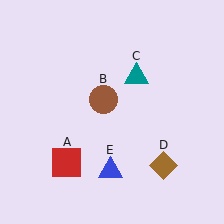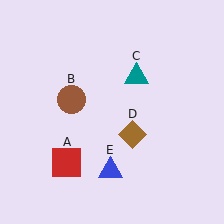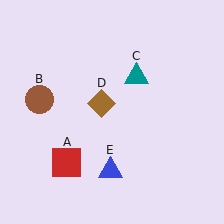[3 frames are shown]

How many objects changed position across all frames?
2 objects changed position: brown circle (object B), brown diamond (object D).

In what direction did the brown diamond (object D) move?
The brown diamond (object D) moved up and to the left.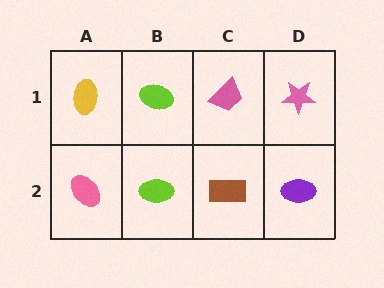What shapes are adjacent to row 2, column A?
A yellow ellipse (row 1, column A), a lime ellipse (row 2, column B).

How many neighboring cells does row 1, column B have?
3.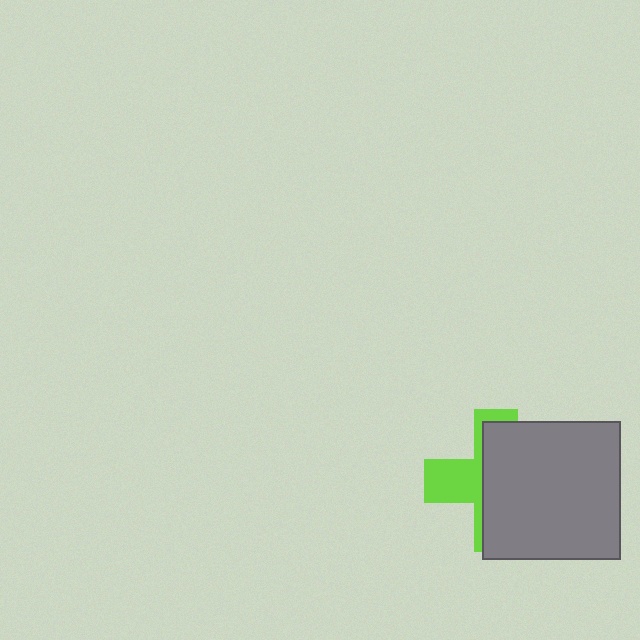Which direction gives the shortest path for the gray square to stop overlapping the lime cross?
Moving right gives the shortest separation.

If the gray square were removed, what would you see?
You would see the complete lime cross.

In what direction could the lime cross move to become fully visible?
The lime cross could move left. That would shift it out from behind the gray square entirely.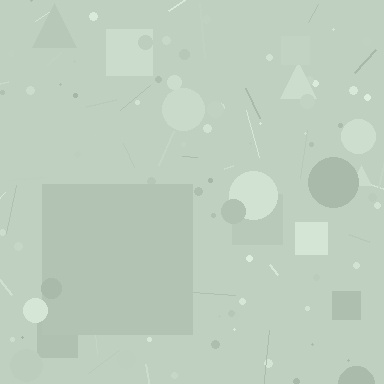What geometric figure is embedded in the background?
A square is embedded in the background.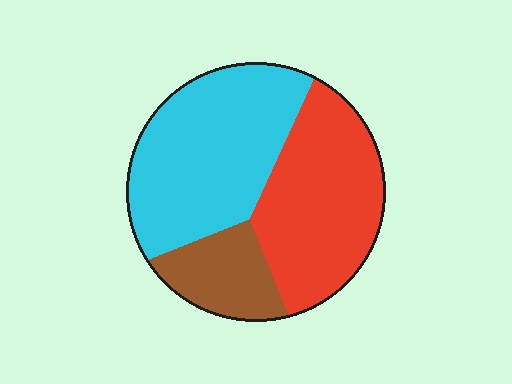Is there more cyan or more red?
Cyan.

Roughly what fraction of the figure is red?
Red takes up between a quarter and a half of the figure.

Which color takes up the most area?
Cyan, at roughly 45%.